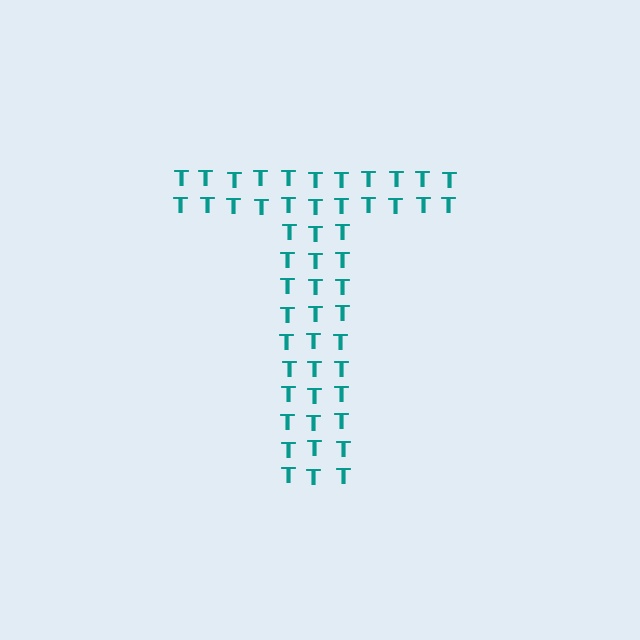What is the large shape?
The large shape is the letter T.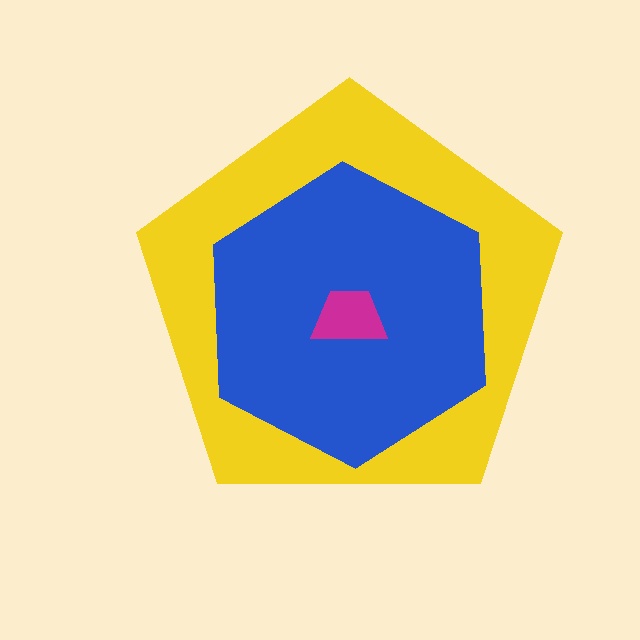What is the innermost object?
The magenta trapezoid.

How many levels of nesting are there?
3.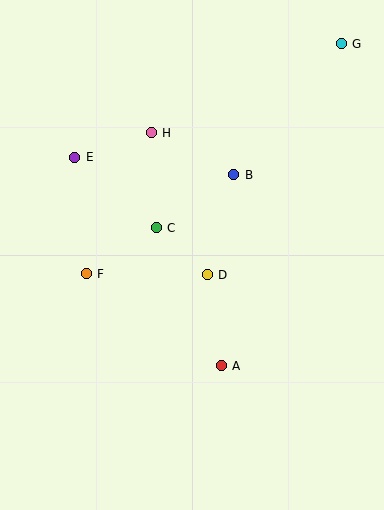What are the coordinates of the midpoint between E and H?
The midpoint between E and H is at (113, 145).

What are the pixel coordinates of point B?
Point B is at (234, 175).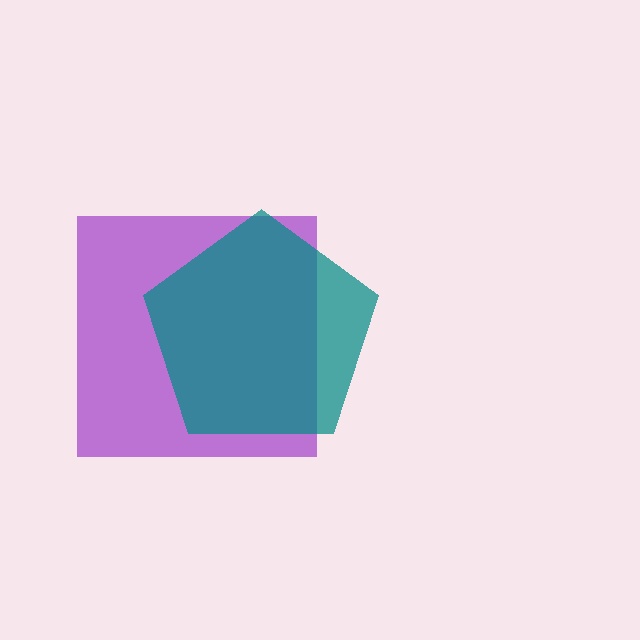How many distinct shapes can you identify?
There are 2 distinct shapes: a purple square, a teal pentagon.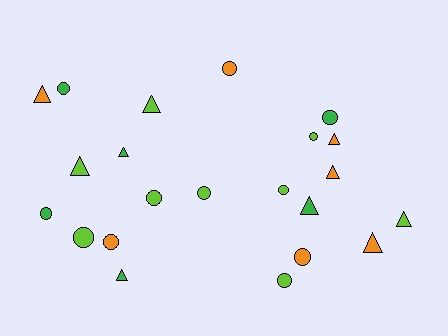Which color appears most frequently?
Lime, with 9 objects.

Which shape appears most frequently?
Circle, with 12 objects.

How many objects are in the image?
There are 22 objects.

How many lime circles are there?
There are 6 lime circles.